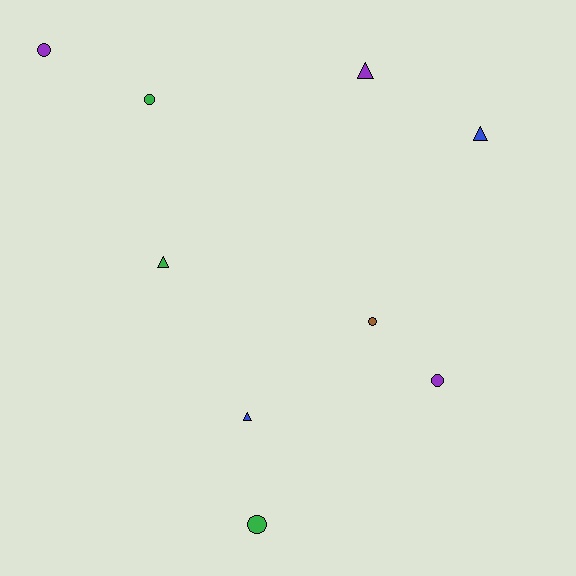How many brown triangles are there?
There are no brown triangles.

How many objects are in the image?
There are 9 objects.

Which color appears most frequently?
Purple, with 3 objects.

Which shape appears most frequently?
Circle, with 5 objects.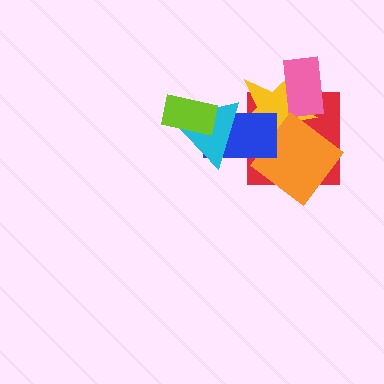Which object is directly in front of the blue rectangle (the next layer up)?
The cyan triangle is directly in front of the blue rectangle.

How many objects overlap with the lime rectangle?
2 objects overlap with the lime rectangle.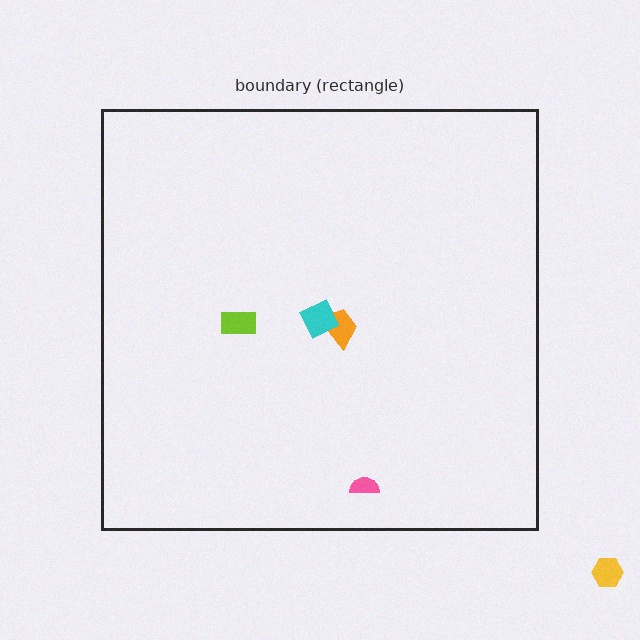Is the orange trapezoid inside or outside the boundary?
Inside.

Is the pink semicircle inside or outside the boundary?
Inside.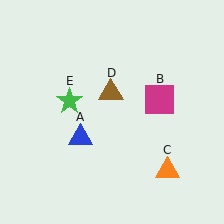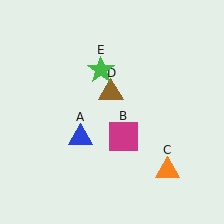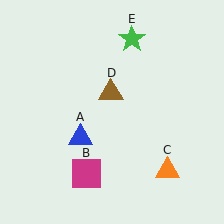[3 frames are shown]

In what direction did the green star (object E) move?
The green star (object E) moved up and to the right.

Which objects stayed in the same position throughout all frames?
Blue triangle (object A) and orange triangle (object C) and brown triangle (object D) remained stationary.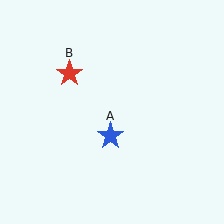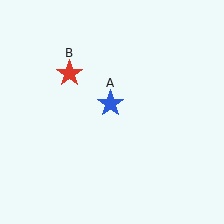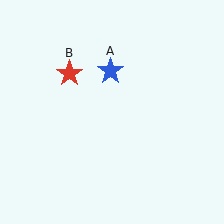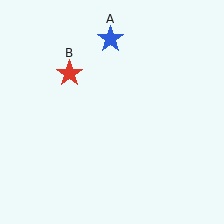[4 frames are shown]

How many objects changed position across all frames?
1 object changed position: blue star (object A).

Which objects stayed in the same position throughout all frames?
Red star (object B) remained stationary.